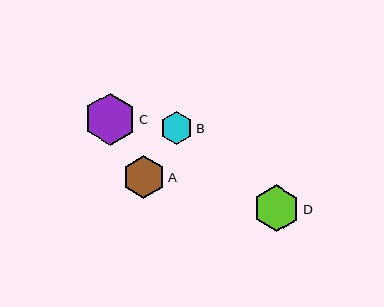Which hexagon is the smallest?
Hexagon B is the smallest with a size of approximately 33 pixels.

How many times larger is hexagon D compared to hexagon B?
Hexagon D is approximately 1.4 times the size of hexagon B.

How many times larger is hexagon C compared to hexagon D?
Hexagon C is approximately 1.1 times the size of hexagon D.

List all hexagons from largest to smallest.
From largest to smallest: C, D, A, B.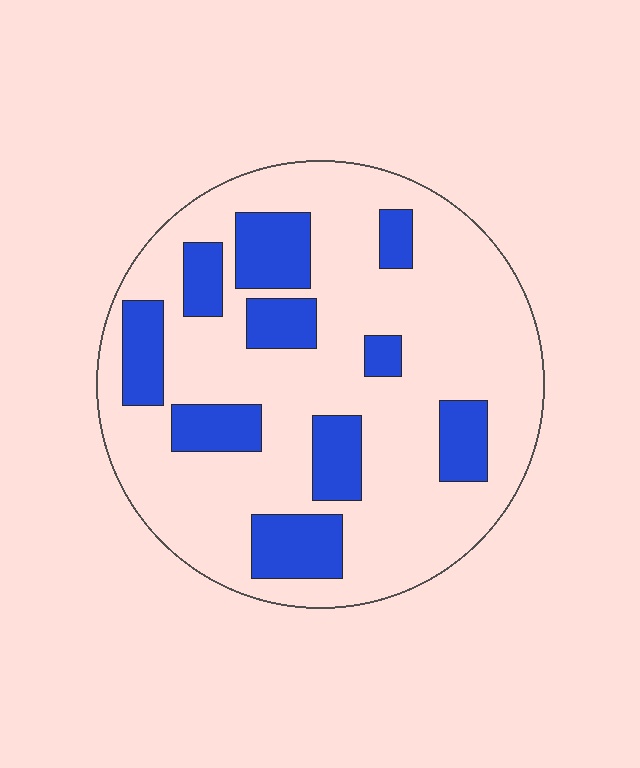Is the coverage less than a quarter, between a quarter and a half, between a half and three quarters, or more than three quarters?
Less than a quarter.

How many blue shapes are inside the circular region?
10.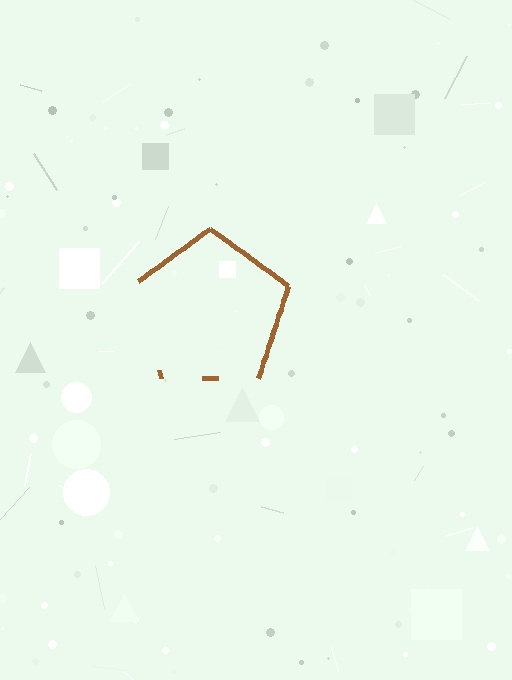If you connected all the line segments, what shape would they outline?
They would outline a pentagon.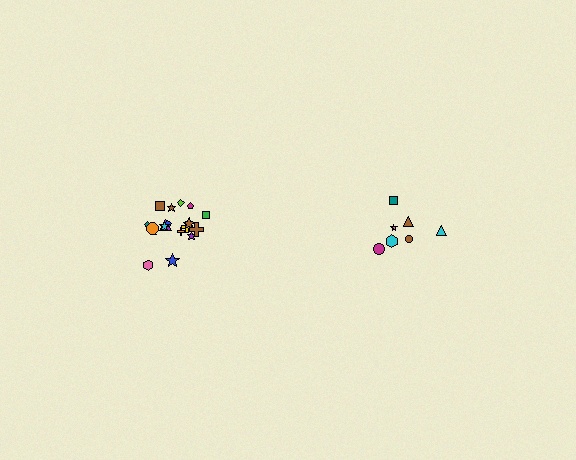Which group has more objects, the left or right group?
The left group.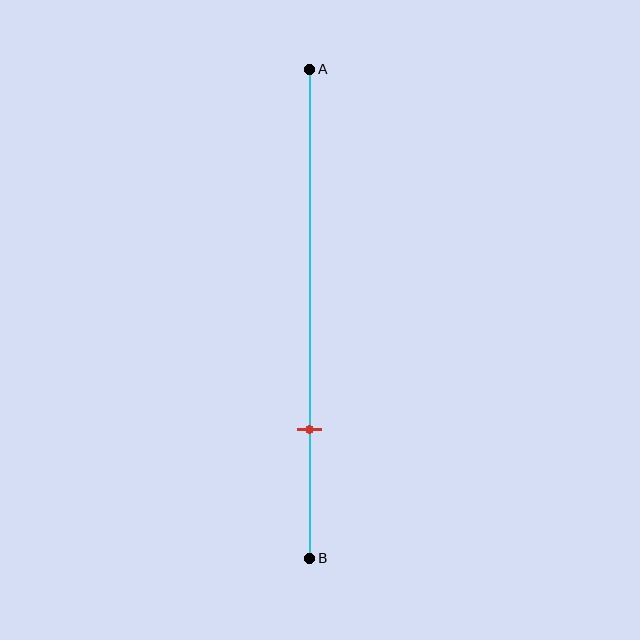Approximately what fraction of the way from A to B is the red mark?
The red mark is approximately 75% of the way from A to B.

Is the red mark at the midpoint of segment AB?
No, the mark is at about 75% from A, not at the 50% midpoint.